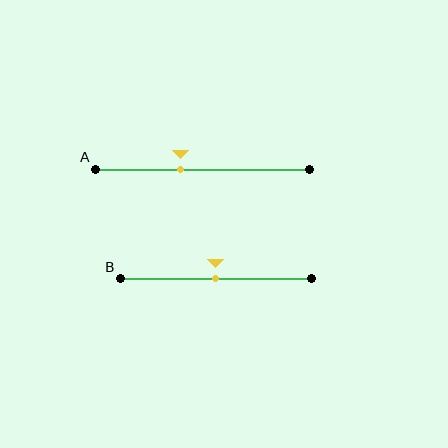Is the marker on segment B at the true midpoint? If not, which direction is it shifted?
Yes, the marker on segment B is at the true midpoint.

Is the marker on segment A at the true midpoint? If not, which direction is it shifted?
No, the marker on segment A is shifted to the left by about 10% of the segment length.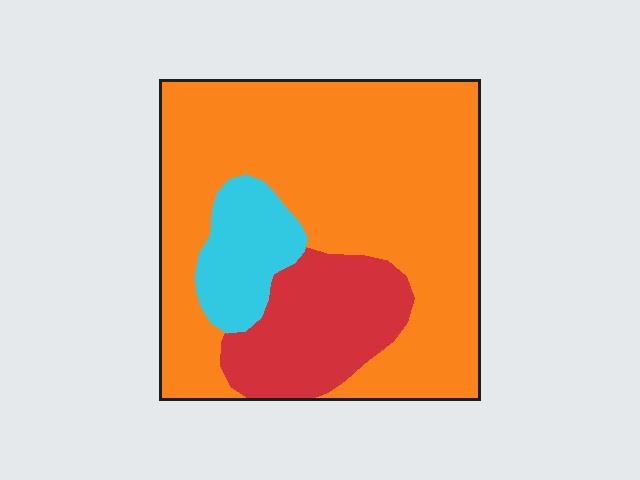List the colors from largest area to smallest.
From largest to smallest: orange, red, cyan.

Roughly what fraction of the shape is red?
Red covers 19% of the shape.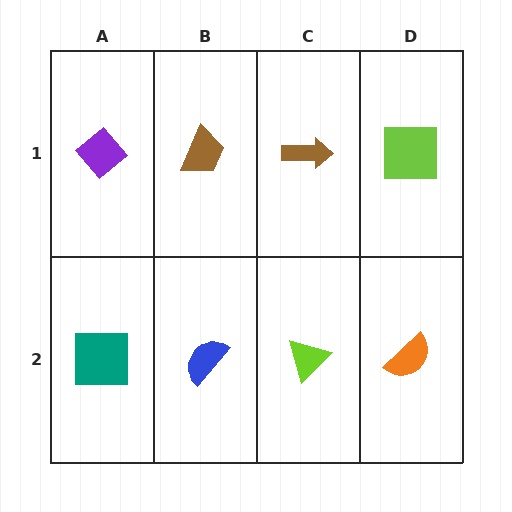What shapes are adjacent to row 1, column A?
A teal square (row 2, column A), a brown trapezoid (row 1, column B).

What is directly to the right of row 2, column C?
An orange semicircle.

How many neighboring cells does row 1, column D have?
2.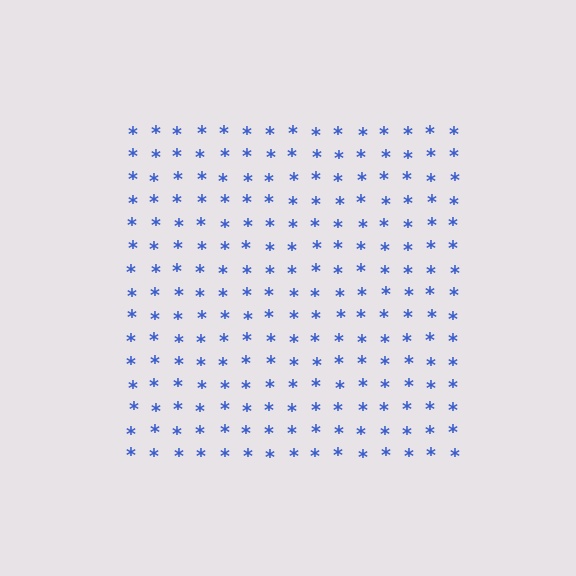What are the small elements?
The small elements are asterisks.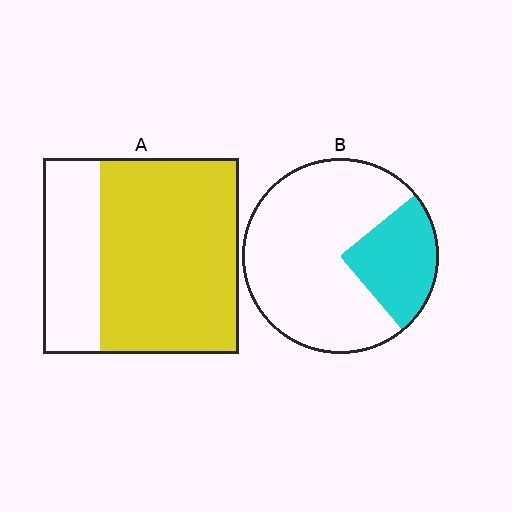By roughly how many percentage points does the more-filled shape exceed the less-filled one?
By roughly 45 percentage points (A over B).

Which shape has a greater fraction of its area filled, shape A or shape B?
Shape A.